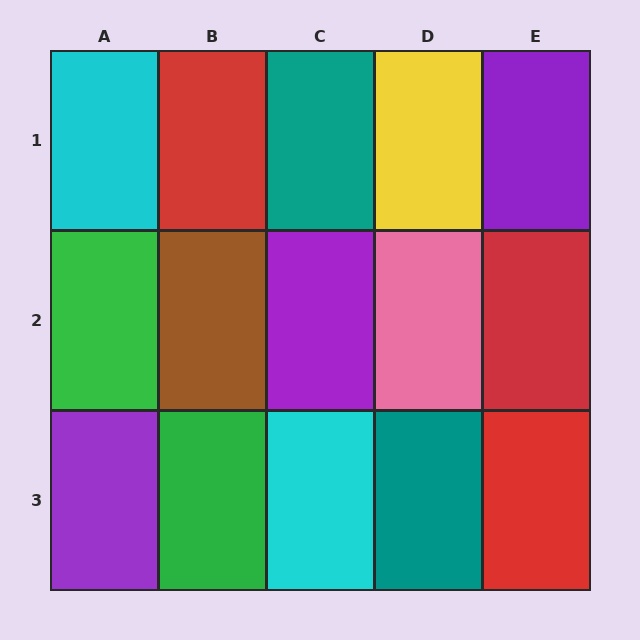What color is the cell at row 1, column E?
Purple.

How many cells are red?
3 cells are red.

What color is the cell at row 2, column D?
Pink.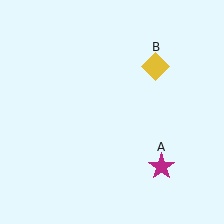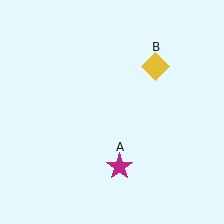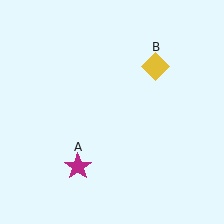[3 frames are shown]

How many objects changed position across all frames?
1 object changed position: magenta star (object A).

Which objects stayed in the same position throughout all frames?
Yellow diamond (object B) remained stationary.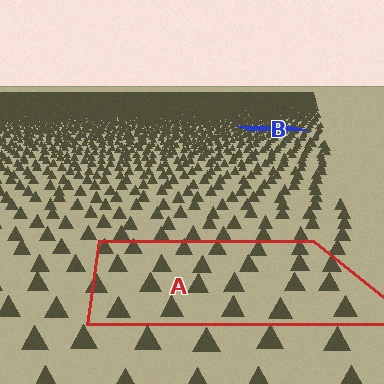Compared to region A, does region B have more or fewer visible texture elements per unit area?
Region B has more texture elements per unit area — they are packed more densely because it is farther away.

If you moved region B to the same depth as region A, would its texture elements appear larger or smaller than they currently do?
They would appear larger. At a closer depth, the same texture elements are projected at a bigger on-screen size.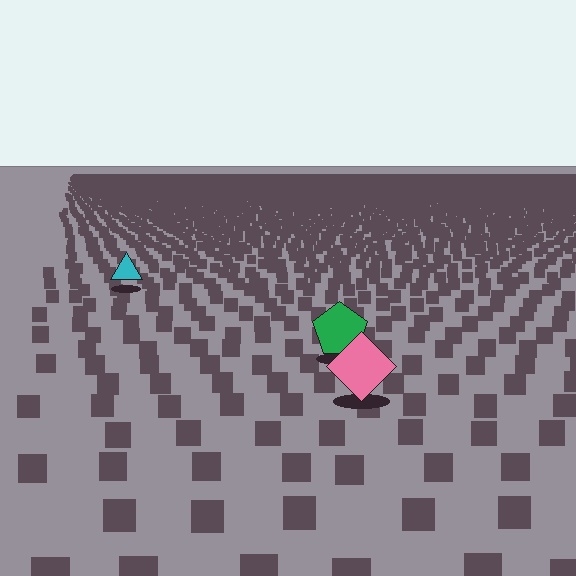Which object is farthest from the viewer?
The cyan triangle is farthest from the viewer. It appears smaller and the ground texture around it is denser.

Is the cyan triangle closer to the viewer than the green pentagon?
No. The green pentagon is closer — you can tell from the texture gradient: the ground texture is coarser near it.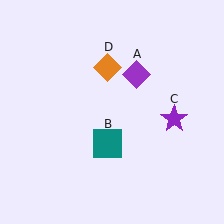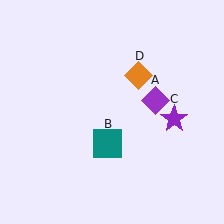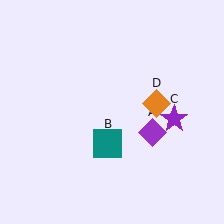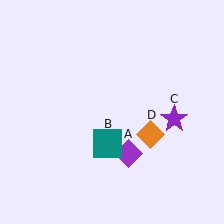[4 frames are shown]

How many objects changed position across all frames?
2 objects changed position: purple diamond (object A), orange diamond (object D).